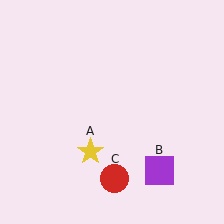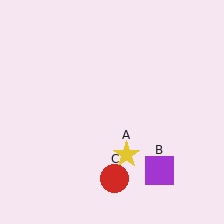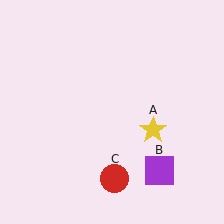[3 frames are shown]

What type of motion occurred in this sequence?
The yellow star (object A) rotated counterclockwise around the center of the scene.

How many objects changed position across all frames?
1 object changed position: yellow star (object A).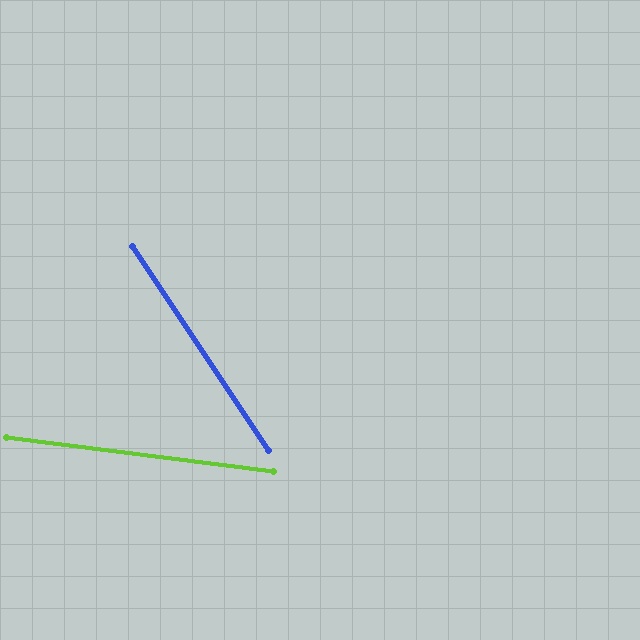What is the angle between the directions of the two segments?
Approximately 49 degrees.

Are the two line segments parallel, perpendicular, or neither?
Neither parallel nor perpendicular — they differ by about 49°.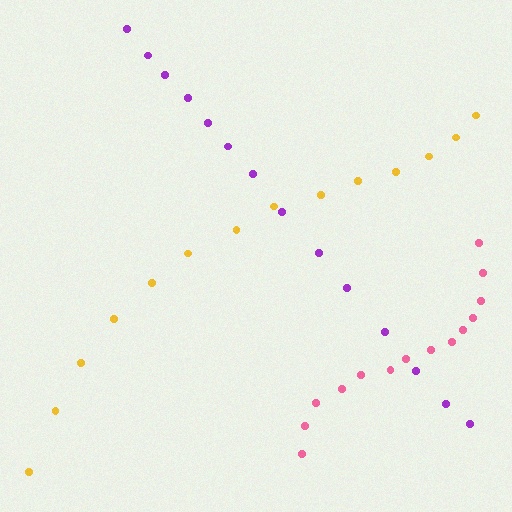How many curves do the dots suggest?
There are 3 distinct paths.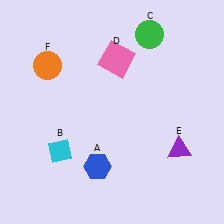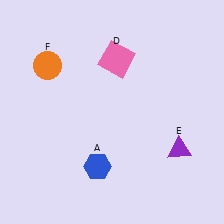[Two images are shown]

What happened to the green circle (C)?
The green circle (C) was removed in Image 2. It was in the top-right area of Image 1.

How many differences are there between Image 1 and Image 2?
There are 2 differences between the two images.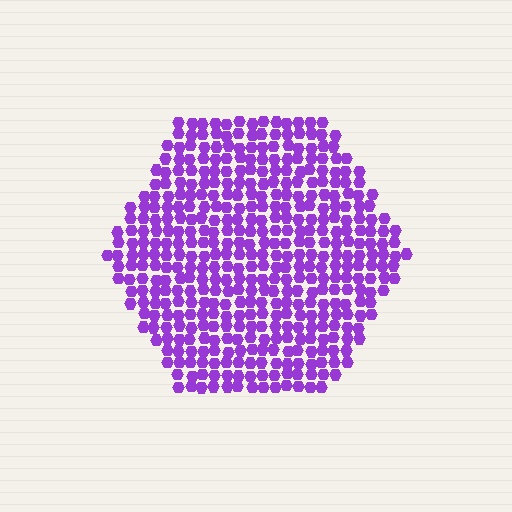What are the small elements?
The small elements are hexagons.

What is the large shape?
The large shape is a hexagon.